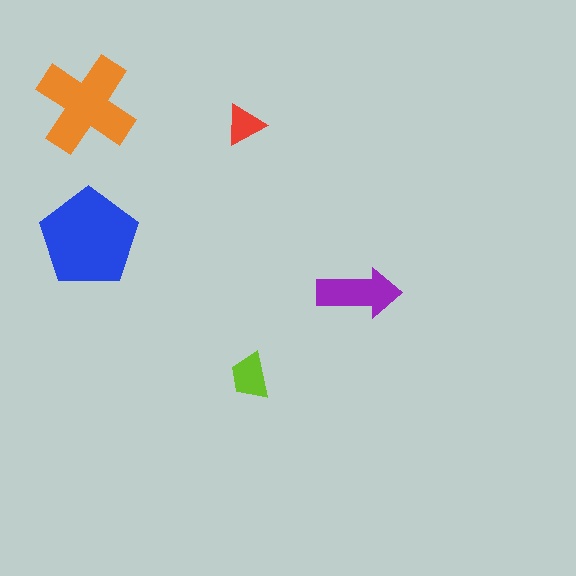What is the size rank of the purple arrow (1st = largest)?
3rd.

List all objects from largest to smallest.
The blue pentagon, the orange cross, the purple arrow, the lime trapezoid, the red triangle.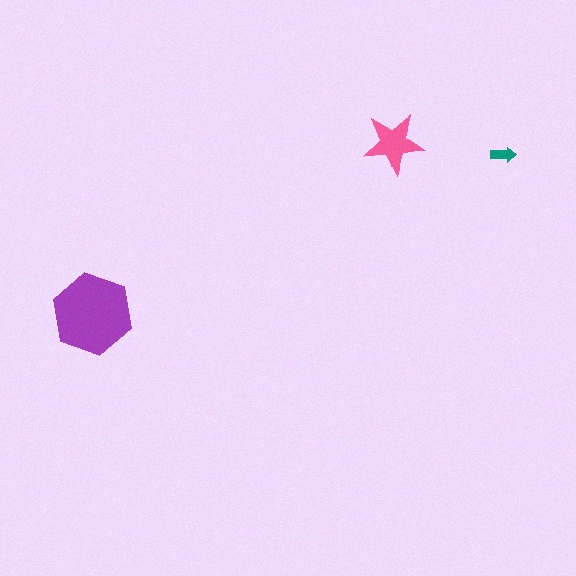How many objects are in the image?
There are 3 objects in the image.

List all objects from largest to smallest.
The purple hexagon, the pink star, the teal arrow.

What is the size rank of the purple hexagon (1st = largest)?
1st.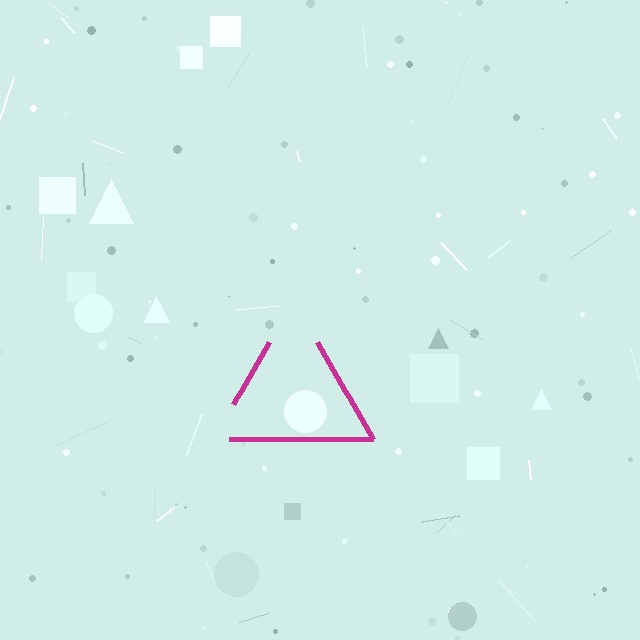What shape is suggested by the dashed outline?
The dashed outline suggests a triangle.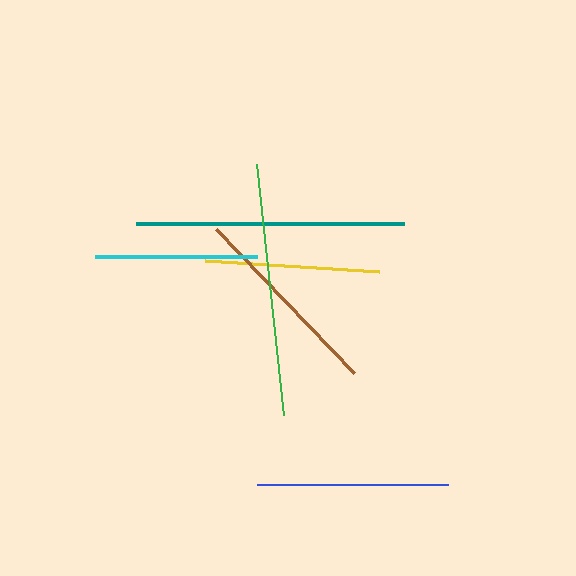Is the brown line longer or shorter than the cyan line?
The brown line is longer than the cyan line.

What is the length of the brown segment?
The brown segment is approximately 199 pixels long.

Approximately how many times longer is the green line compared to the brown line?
The green line is approximately 1.3 times the length of the brown line.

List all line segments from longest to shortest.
From longest to shortest: teal, green, brown, blue, yellow, cyan.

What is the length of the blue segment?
The blue segment is approximately 191 pixels long.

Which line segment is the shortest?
The cyan line is the shortest at approximately 162 pixels.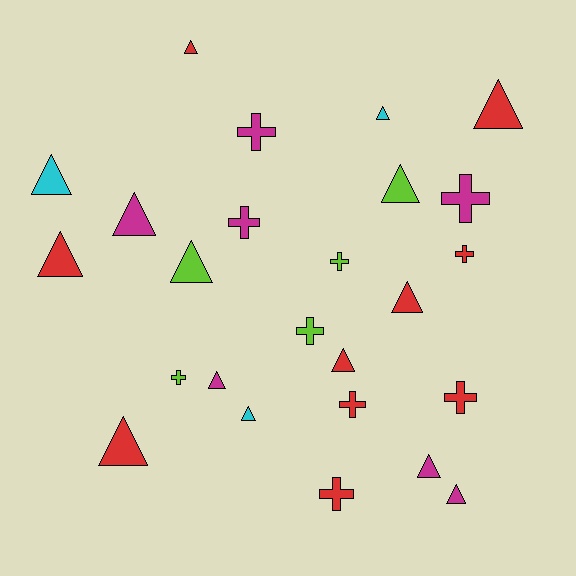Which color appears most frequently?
Red, with 10 objects.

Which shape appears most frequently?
Triangle, with 15 objects.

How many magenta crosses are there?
There are 3 magenta crosses.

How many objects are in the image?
There are 25 objects.